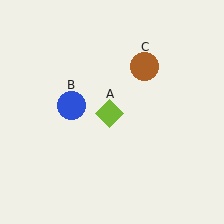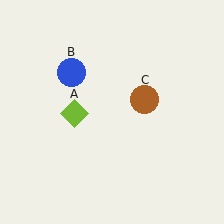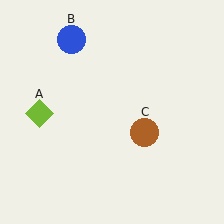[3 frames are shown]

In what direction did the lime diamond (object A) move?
The lime diamond (object A) moved left.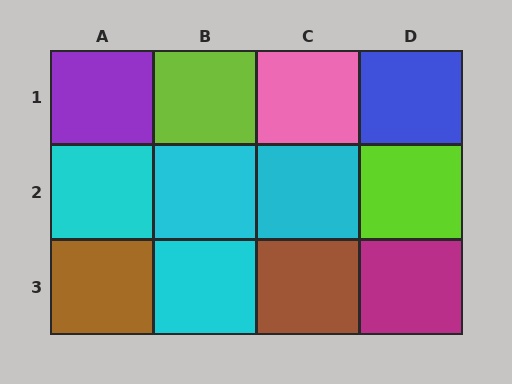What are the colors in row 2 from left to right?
Cyan, cyan, cyan, lime.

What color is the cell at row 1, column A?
Purple.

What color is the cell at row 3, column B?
Cyan.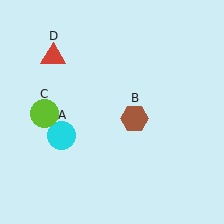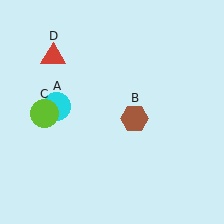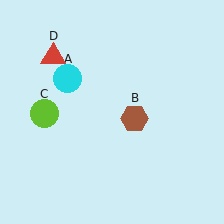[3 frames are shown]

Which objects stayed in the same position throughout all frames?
Brown hexagon (object B) and lime circle (object C) and red triangle (object D) remained stationary.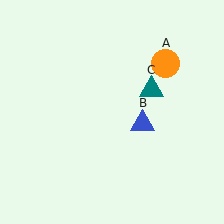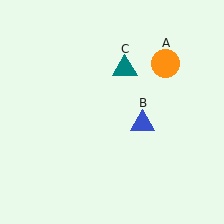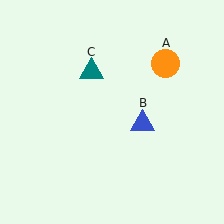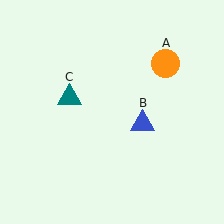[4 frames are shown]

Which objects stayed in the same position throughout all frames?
Orange circle (object A) and blue triangle (object B) remained stationary.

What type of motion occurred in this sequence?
The teal triangle (object C) rotated counterclockwise around the center of the scene.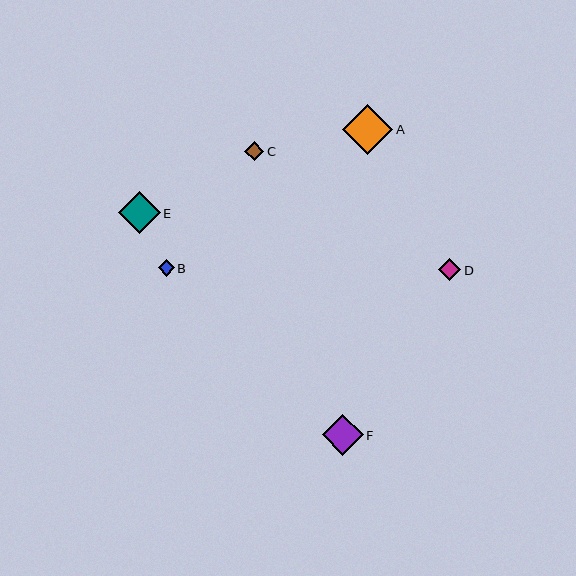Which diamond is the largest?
Diamond A is the largest with a size of approximately 50 pixels.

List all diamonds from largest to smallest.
From largest to smallest: A, E, F, D, C, B.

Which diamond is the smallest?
Diamond B is the smallest with a size of approximately 16 pixels.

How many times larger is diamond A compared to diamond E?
Diamond A is approximately 1.2 times the size of diamond E.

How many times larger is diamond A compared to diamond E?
Diamond A is approximately 1.2 times the size of diamond E.